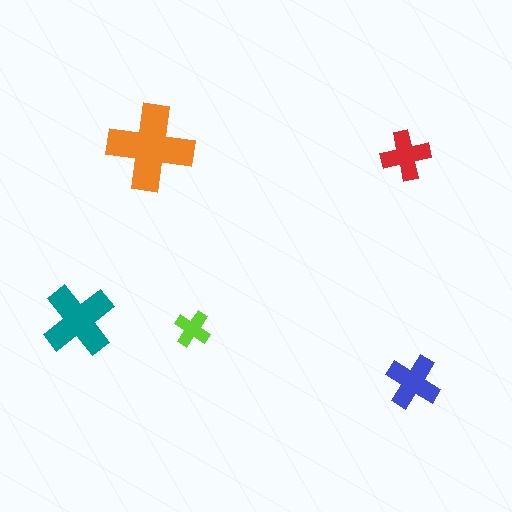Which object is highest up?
The orange cross is topmost.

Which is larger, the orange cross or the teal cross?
The orange one.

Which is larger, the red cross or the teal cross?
The teal one.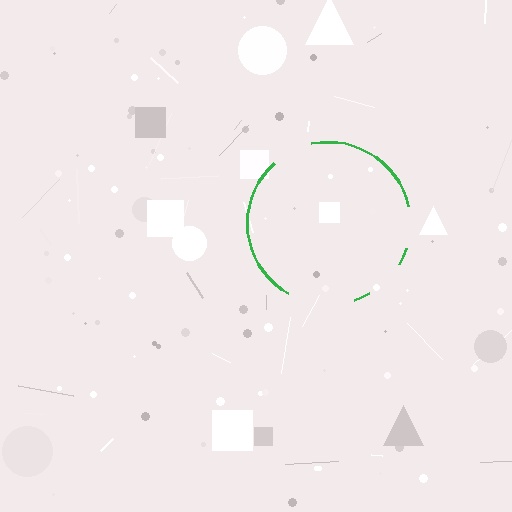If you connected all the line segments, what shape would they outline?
They would outline a circle.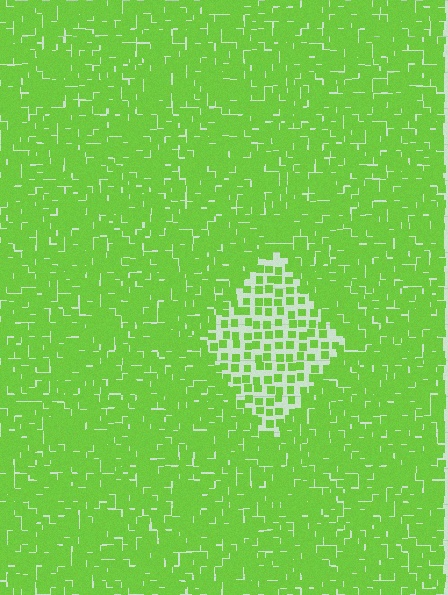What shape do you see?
I see a diamond.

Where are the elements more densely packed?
The elements are more densely packed outside the diamond boundary.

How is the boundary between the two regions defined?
The boundary is defined by a change in element density (approximately 2.3x ratio). All elements are the same color, size, and shape.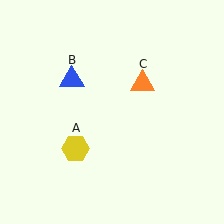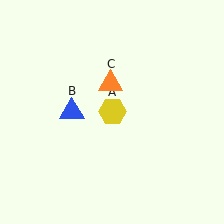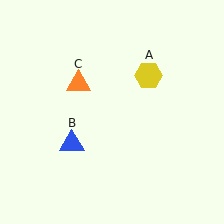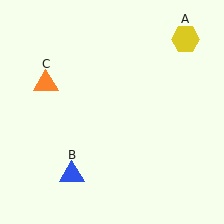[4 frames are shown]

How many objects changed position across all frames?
3 objects changed position: yellow hexagon (object A), blue triangle (object B), orange triangle (object C).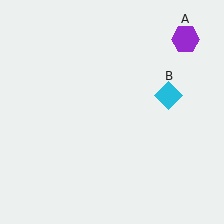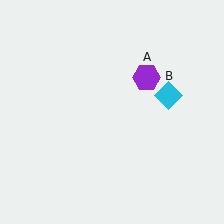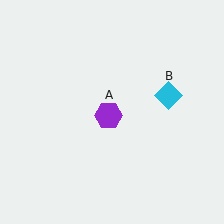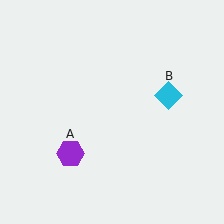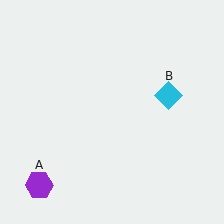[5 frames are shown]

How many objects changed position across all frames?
1 object changed position: purple hexagon (object A).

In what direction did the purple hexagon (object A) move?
The purple hexagon (object A) moved down and to the left.